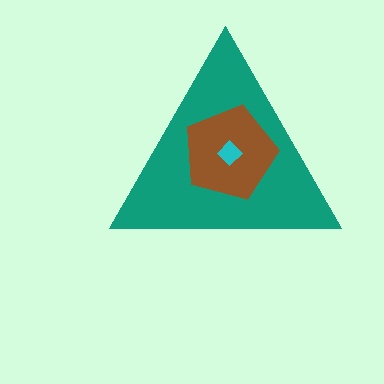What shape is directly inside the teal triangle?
The brown pentagon.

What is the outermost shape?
The teal triangle.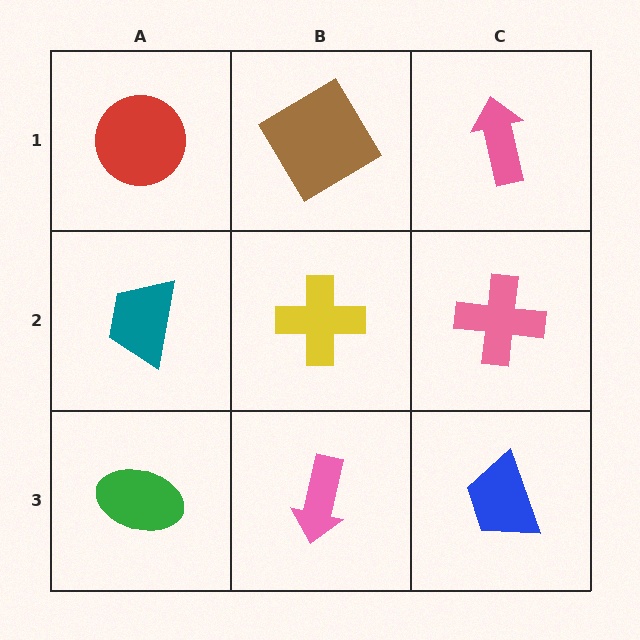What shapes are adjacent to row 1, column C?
A pink cross (row 2, column C), a brown diamond (row 1, column B).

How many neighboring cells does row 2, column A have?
3.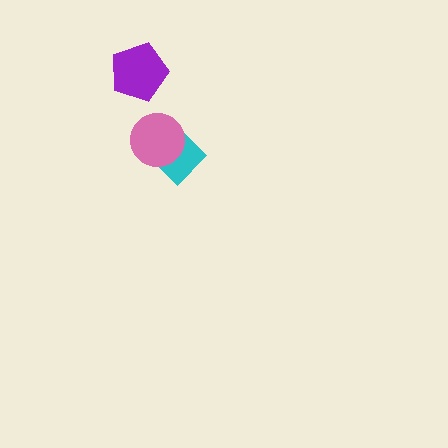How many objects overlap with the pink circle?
1 object overlaps with the pink circle.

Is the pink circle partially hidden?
No, no other shape covers it.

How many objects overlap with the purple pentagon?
0 objects overlap with the purple pentagon.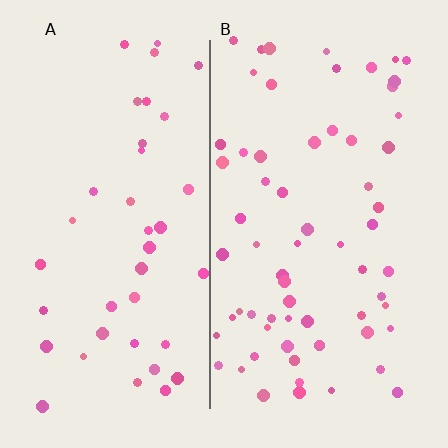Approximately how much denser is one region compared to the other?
Approximately 1.7× — region B over region A.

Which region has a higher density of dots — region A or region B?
B (the right).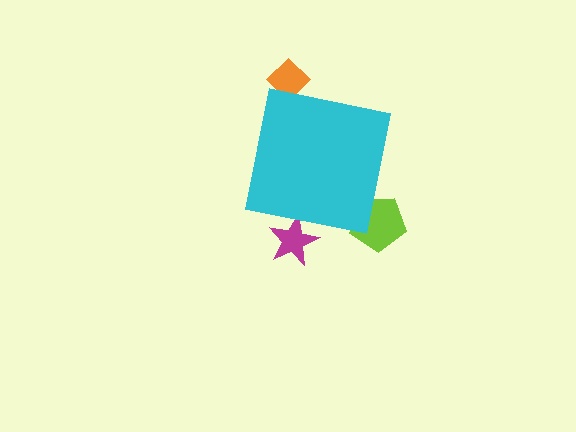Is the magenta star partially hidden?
Yes, the magenta star is partially hidden behind the cyan square.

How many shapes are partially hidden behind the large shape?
3 shapes are partially hidden.